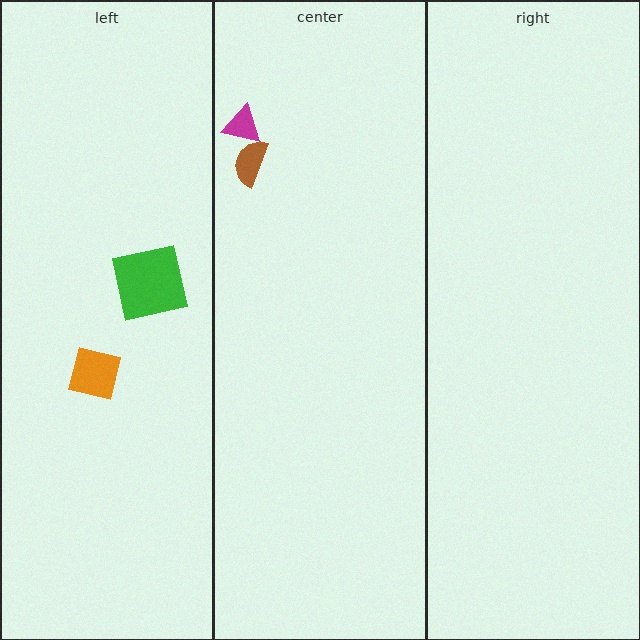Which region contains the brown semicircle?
The center region.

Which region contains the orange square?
The left region.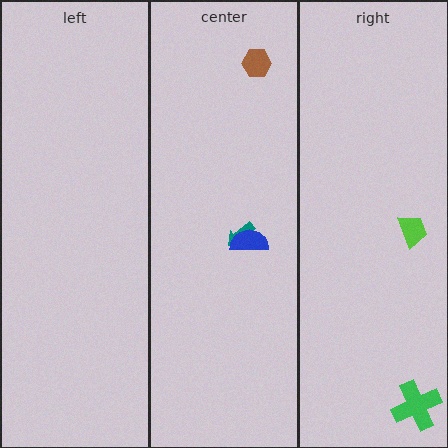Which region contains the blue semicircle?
The center region.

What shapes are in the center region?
The teal arrow, the blue semicircle, the brown hexagon.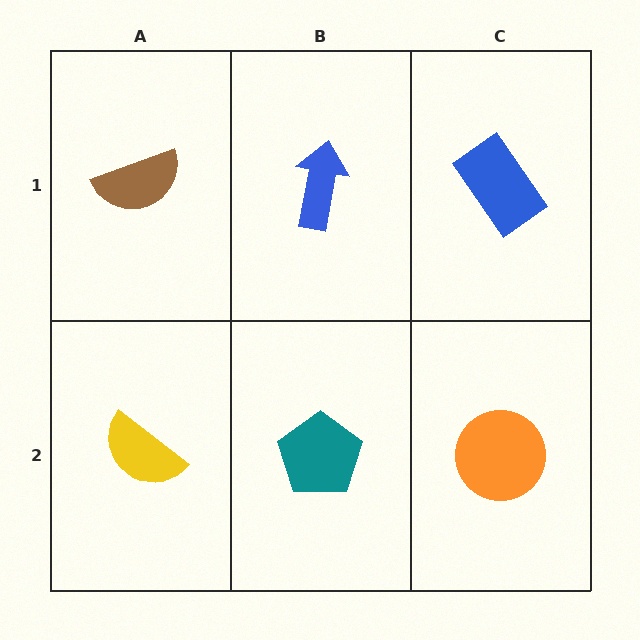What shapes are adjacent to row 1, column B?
A teal pentagon (row 2, column B), a brown semicircle (row 1, column A), a blue rectangle (row 1, column C).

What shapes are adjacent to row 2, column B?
A blue arrow (row 1, column B), a yellow semicircle (row 2, column A), an orange circle (row 2, column C).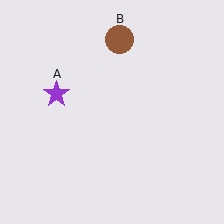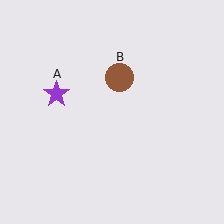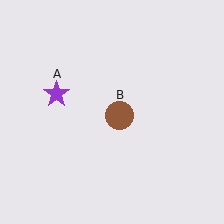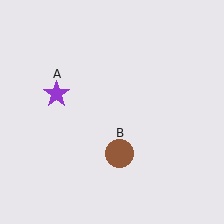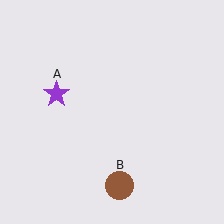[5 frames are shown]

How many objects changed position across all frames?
1 object changed position: brown circle (object B).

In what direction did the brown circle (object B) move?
The brown circle (object B) moved down.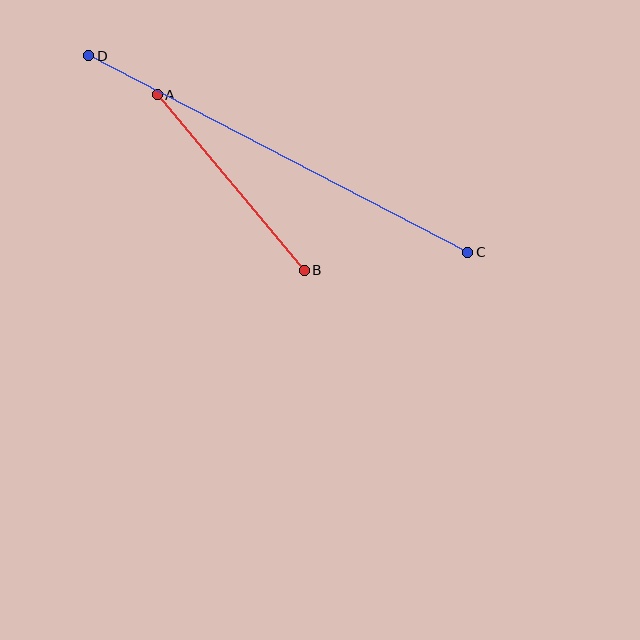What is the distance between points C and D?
The distance is approximately 427 pixels.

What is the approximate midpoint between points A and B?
The midpoint is at approximately (231, 183) pixels.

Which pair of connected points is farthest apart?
Points C and D are farthest apart.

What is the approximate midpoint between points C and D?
The midpoint is at approximately (278, 154) pixels.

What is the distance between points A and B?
The distance is approximately 229 pixels.